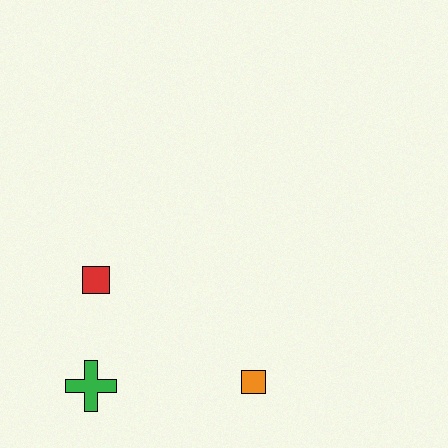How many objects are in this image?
There are 3 objects.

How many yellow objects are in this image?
There are no yellow objects.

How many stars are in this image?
There are no stars.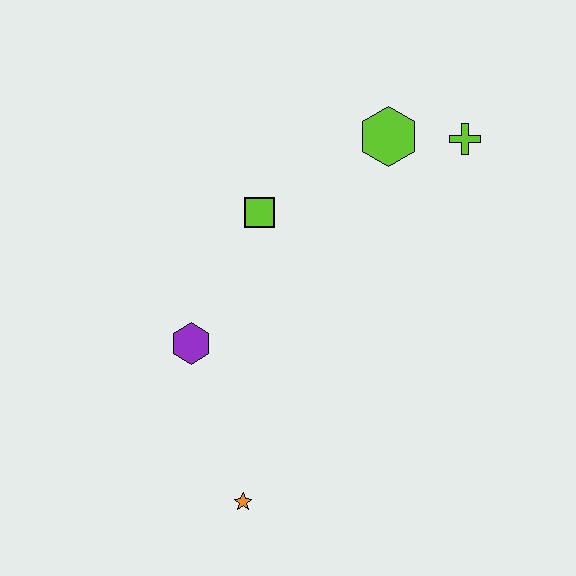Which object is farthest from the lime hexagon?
The orange star is farthest from the lime hexagon.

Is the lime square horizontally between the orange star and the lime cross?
Yes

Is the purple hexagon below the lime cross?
Yes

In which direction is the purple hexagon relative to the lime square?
The purple hexagon is below the lime square.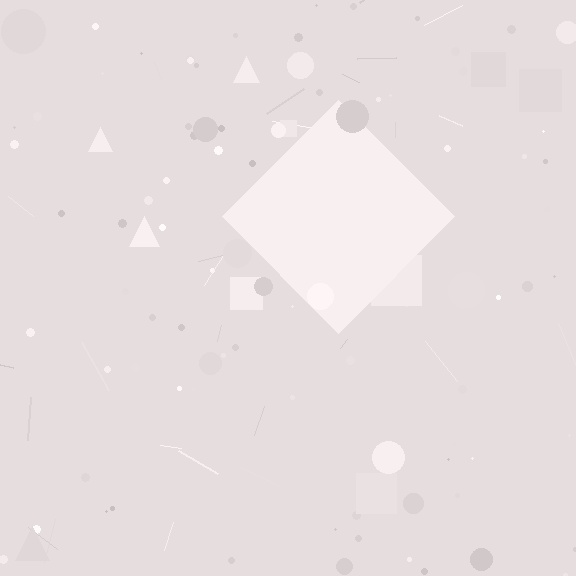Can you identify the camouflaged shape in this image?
The camouflaged shape is a diamond.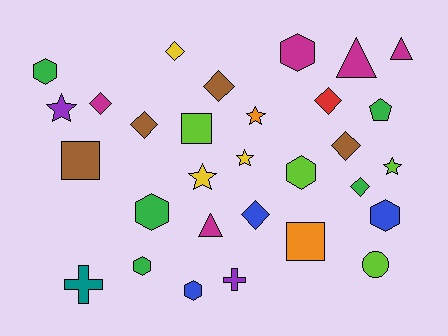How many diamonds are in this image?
There are 8 diamonds.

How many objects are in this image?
There are 30 objects.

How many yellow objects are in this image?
There are 3 yellow objects.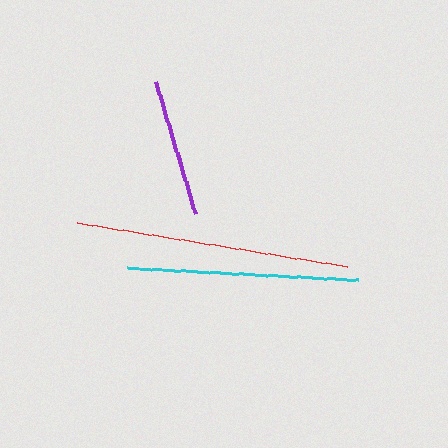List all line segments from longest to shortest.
From longest to shortest: red, cyan, purple.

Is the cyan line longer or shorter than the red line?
The red line is longer than the cyan line.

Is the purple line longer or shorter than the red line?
The red line is longer than the purple line.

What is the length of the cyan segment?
The cyan segment is approximately 231 pixels long.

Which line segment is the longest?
The red line is the longest at approximately 273 pixels.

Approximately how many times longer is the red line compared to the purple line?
The red line is approximately 2.0 times the length of the purple line.